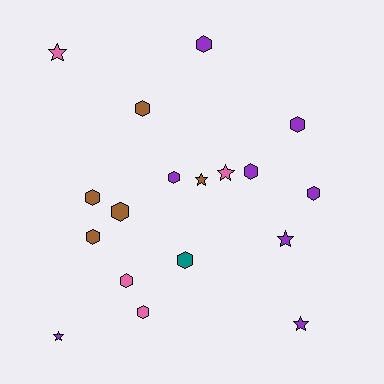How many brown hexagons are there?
There are 4 brown hexagons.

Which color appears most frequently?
Purple, with 8 objects.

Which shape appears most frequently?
Hexagon, with 12 objects.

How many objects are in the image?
There are 18 objects.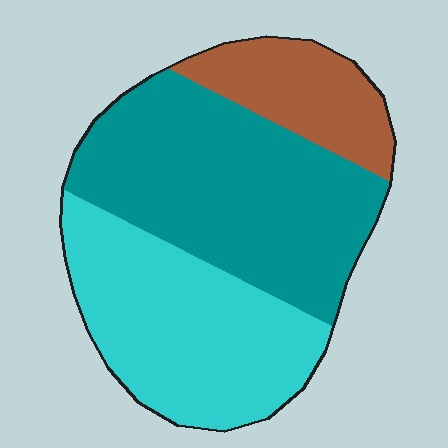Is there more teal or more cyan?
Teal.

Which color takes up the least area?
Brown, at roughly 15%.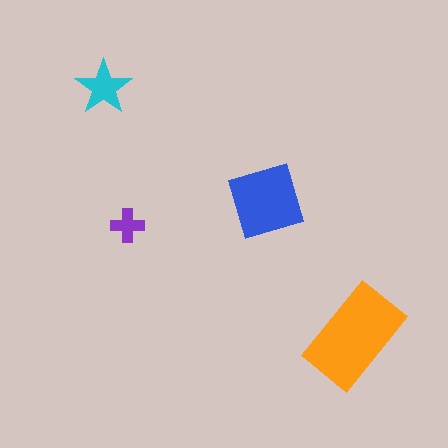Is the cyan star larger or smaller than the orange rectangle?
Smaller.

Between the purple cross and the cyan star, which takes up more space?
The cyan star.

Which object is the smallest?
The purple cross.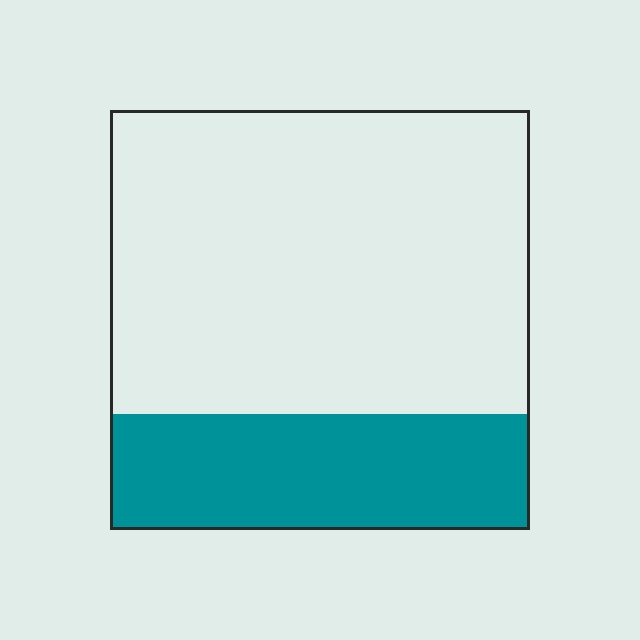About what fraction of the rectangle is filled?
About one quarter (1/4).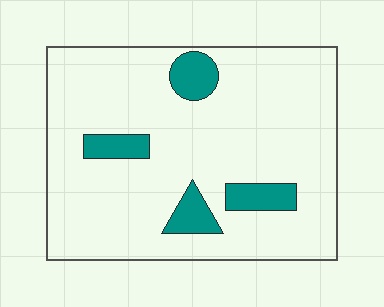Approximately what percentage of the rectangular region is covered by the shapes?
Approximately 10%.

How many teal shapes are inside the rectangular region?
4.